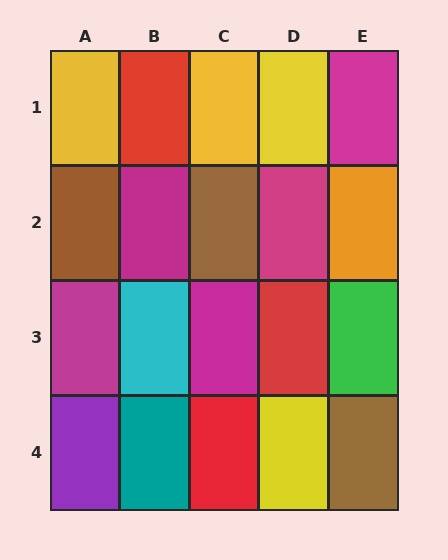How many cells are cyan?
1 cell is cyan.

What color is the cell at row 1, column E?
Magenta.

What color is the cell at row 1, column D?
Yellow.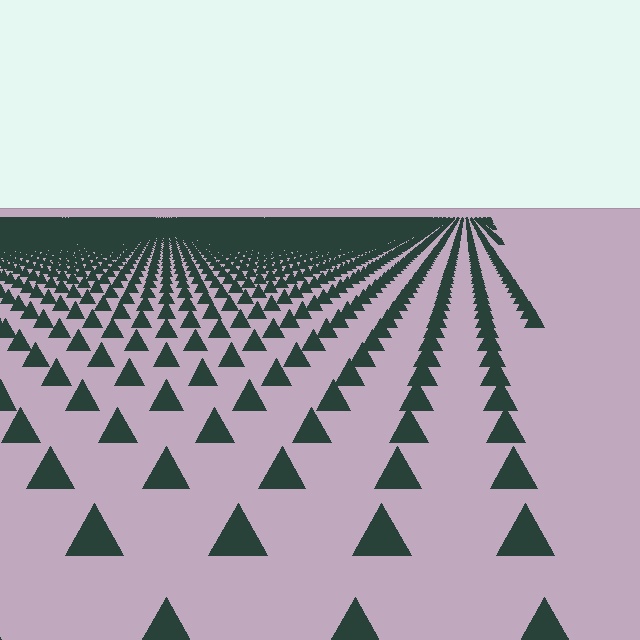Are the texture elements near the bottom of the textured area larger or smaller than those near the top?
Larger. Near the bottom, elements are closer to the viewer and appear at a bigger on-screen size.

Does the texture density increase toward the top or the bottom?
Density increases toward the top.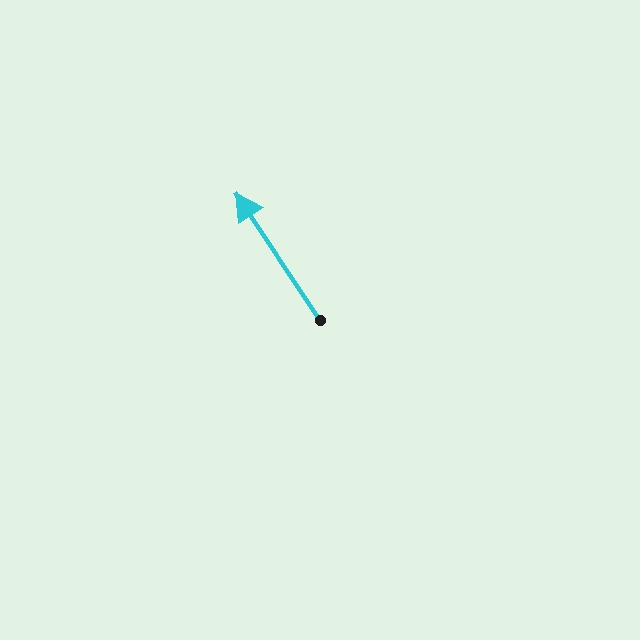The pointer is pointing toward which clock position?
Roughly 11 o'clock.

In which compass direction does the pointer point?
Northwest.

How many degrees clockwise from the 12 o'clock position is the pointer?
Approximately 327 degrees.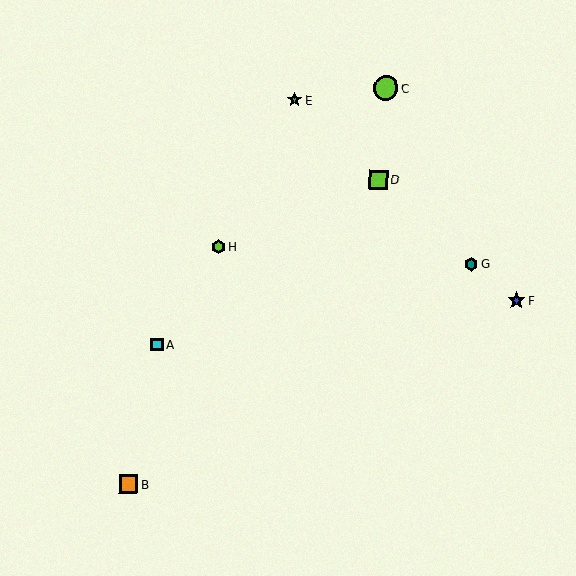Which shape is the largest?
The lime circle (labeled C) is the largest.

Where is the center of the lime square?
The center of the lime square is at (378, 180).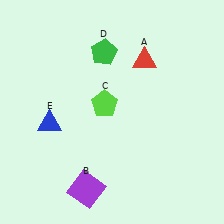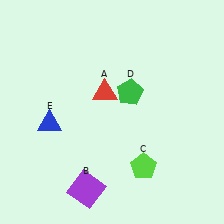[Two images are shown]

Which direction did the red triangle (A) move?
The red triangle (A) moved left.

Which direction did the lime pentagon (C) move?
The lime pentagon (C) moved down.